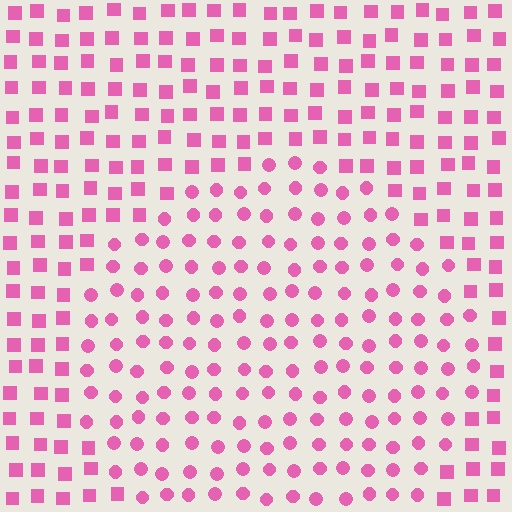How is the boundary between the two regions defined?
The boundary is defined by a change in element shape: circles inside vs. squares outside. All elements share the same color and spacing.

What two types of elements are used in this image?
The image uses circles inside the circle region and squares outside it.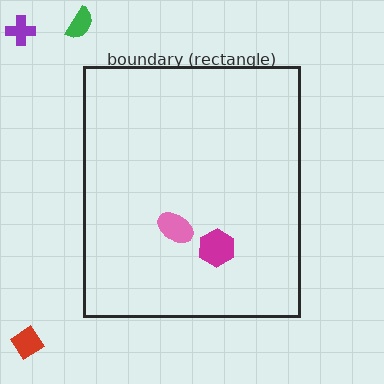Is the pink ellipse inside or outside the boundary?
Inside.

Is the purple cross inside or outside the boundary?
Outside.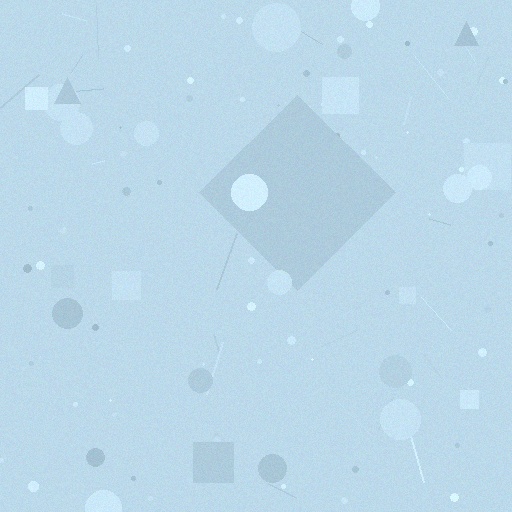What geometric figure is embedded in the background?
A diamond is embedded in the background.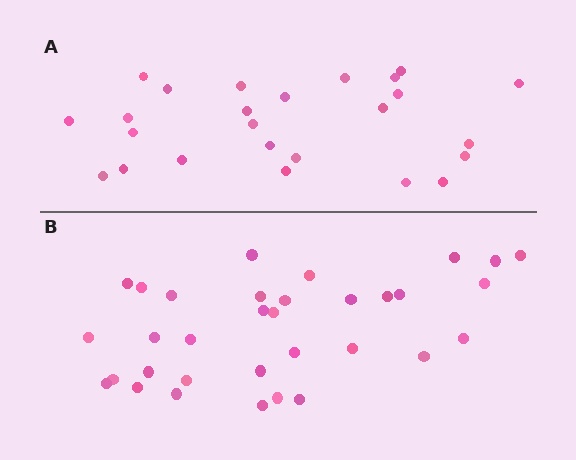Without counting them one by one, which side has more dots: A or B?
Region B (the bottom region) has more dots.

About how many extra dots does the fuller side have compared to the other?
Region B has roughly 8 or so more dots than region A.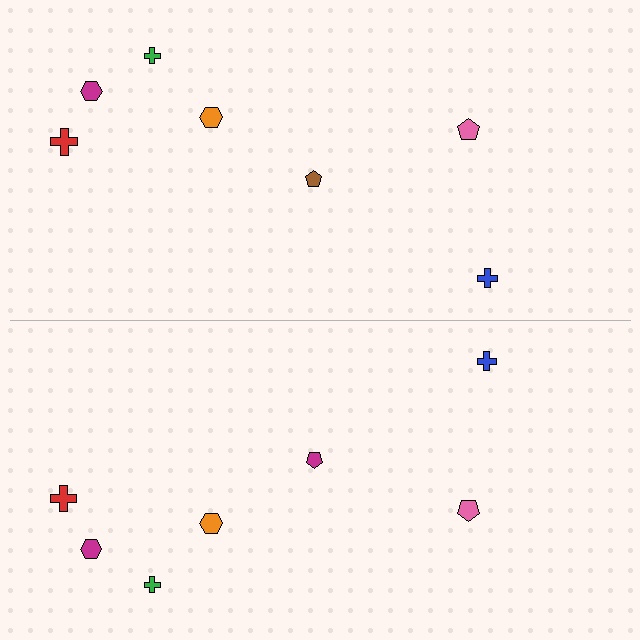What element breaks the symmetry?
The magenta pentagon on the bottom side breaks the symmetry — its mirror counterpart is brown.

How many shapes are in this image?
There are 14 shapes in this image.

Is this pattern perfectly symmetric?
No, the pattern is not perfectly symmetric. The magenta pentagon on the bottom side breaks the symmetry — its mirror counterpart is brown.